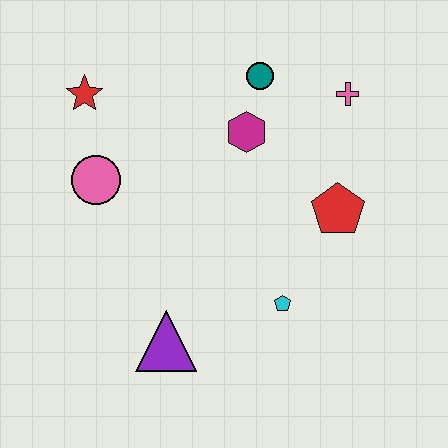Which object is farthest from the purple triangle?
The pink cross is farthest from the purple triangle.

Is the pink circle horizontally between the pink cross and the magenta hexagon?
No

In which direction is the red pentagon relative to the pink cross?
The red pentagon is below the pink cross.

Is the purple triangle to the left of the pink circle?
No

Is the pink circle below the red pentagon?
No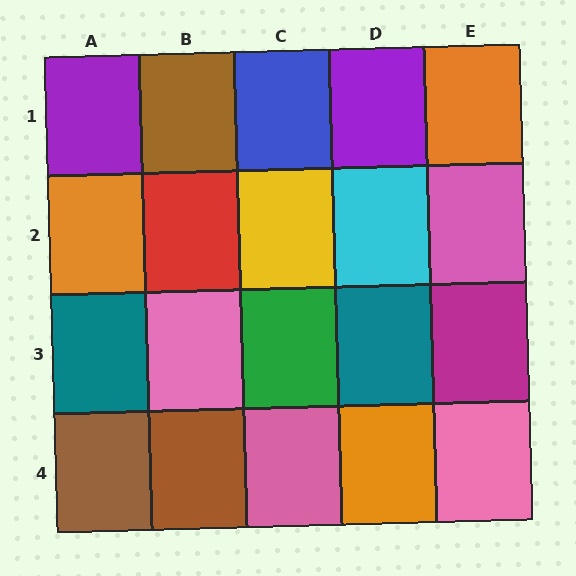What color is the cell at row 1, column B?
Brown.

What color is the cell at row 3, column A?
Teal.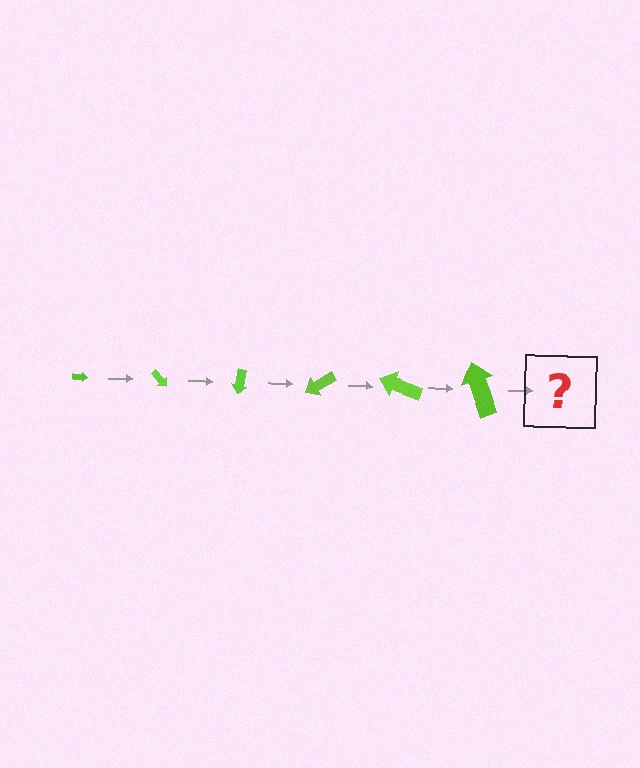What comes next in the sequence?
The next element should be an arrow, larger than the previous one and rotated 300 degrees from the start.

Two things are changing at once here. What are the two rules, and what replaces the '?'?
The two rules are that the arrow grows larger each step and it rotates 50 degrees each step. The '?' should be an arrow, larger than the previous one and rotated 300 degrees from the start.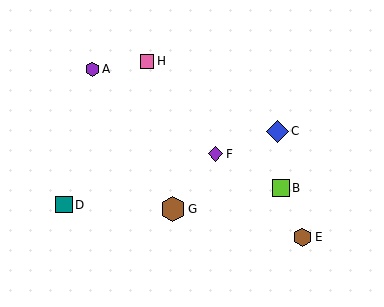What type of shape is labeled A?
Shape A is a purple hexagon.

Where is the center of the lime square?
The center of the lime square is at (281, 188).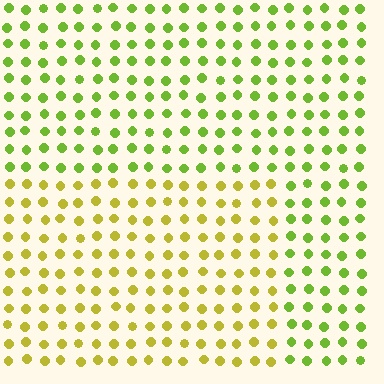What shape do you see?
I see a rectangle.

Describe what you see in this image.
The image is filled with small lime elements in a uniform arrangement. A rectangle-shaped region is visible where the elements are tinted to a slightly different hue, forming a subtle color boundary.